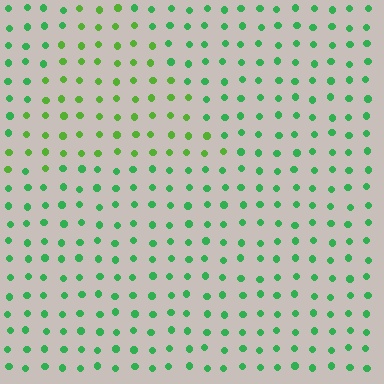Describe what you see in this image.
The image is filled with small green elements in a uniform arrangement. A triangle-shaped region is visible where the elements are tinted to a slightly different hue, forming a subtle color boundary.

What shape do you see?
I see a triangle.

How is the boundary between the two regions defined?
The boundary is defined purely by a slight shift in hue (about 32 degrees). Spacing, size, and orientation are identical on both sides.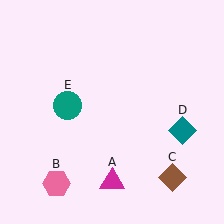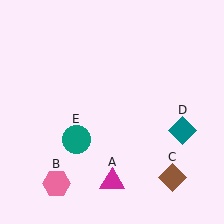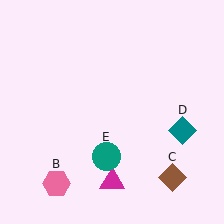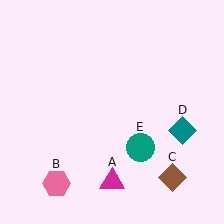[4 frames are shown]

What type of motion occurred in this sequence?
The teal circle (object E) rotated counterclockwise around the center of the scene.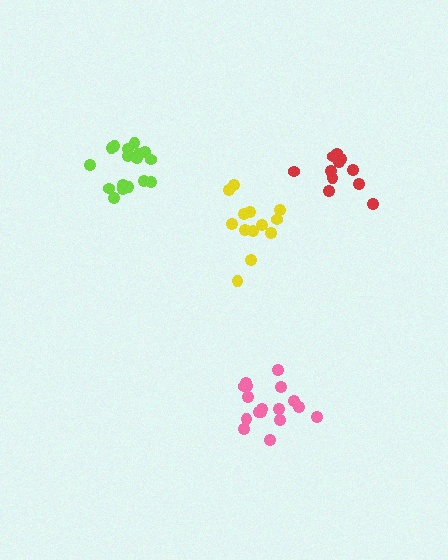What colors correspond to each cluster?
The clusters are colored: yellow, red, pink, lime.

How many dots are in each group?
Group 1: 13 dots, Group 2: 11 dots, Group 3: 17 dots, Group 4: 17 dots (58 total).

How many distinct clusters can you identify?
There are 4 distinct clusters.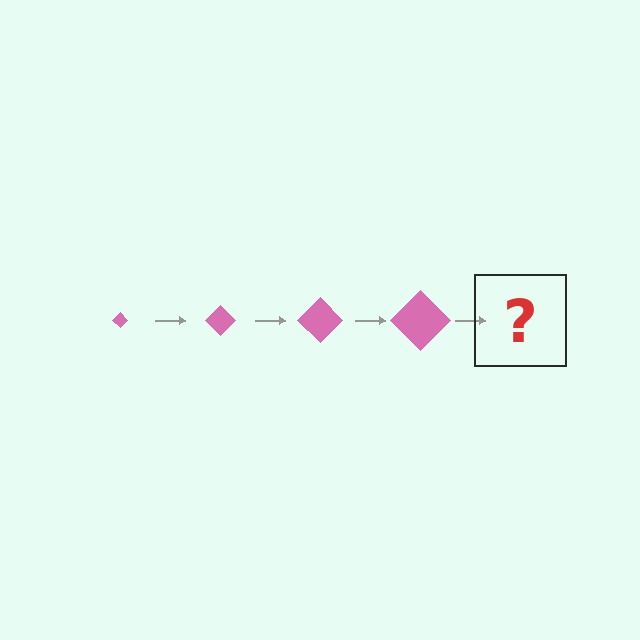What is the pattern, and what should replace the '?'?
The pattern is that the diamond gets progressively larger each step. The '?' should be a pink diamond, larger than the previous one.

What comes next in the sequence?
The next element should be a pink diamond, larger than the previous one.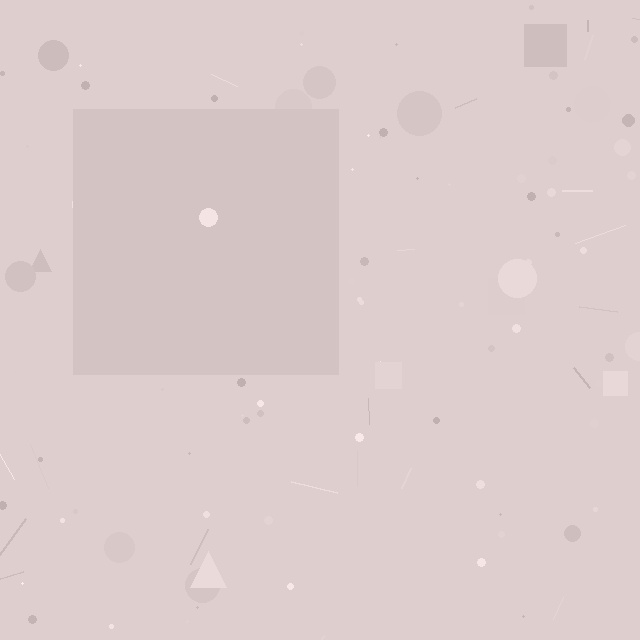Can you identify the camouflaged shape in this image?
The camouflaged shape is a square.